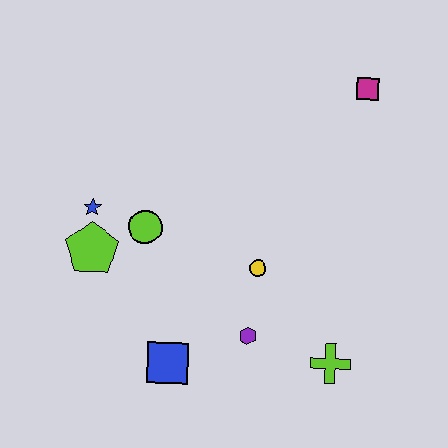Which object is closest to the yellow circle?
The purple hexagon is closest to the yellow circle.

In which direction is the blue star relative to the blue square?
The blue star is above the blue square.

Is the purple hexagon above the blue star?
No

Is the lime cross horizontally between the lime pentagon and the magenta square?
Yes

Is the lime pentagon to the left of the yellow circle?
Yes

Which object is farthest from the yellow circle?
The magenta square is farthest from the yellow circle.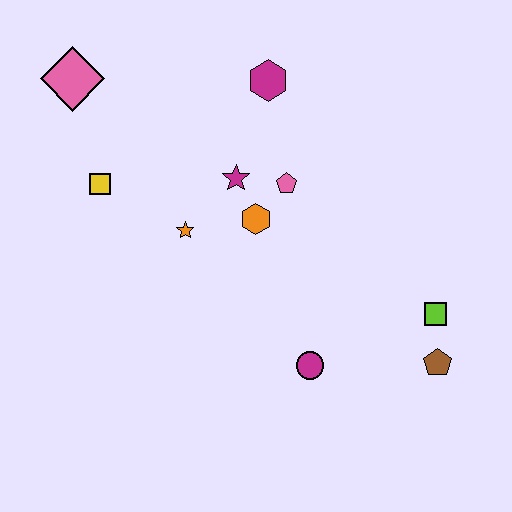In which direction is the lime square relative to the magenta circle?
The lime square is to the right of the magenta circle.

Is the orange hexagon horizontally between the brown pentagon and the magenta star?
Yes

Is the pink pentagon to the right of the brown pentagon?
No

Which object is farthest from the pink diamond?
The brown pentagon is farthest from the pink diamond.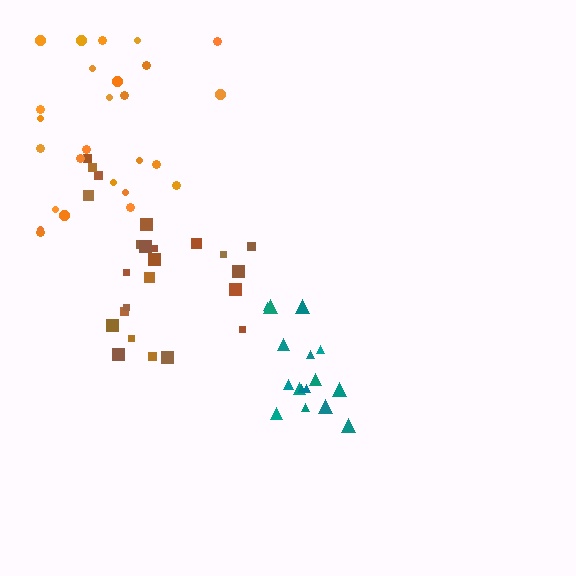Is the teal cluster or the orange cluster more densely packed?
Teal.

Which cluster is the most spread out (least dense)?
Orange.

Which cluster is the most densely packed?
Teal.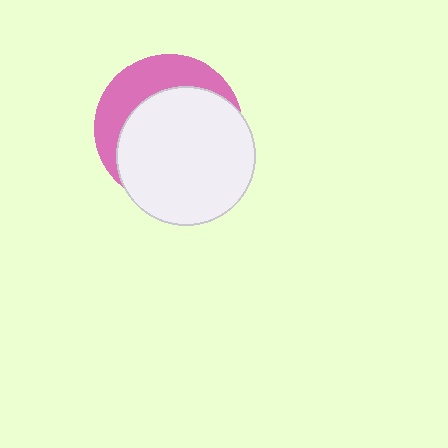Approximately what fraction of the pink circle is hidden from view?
Roughly 67% of the pink circle is hidden behind the white circle.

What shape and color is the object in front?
The object in front is a white circle.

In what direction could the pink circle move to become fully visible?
The pink circle could move toward the upper-left. That would shift it out from behind the white circle entirely.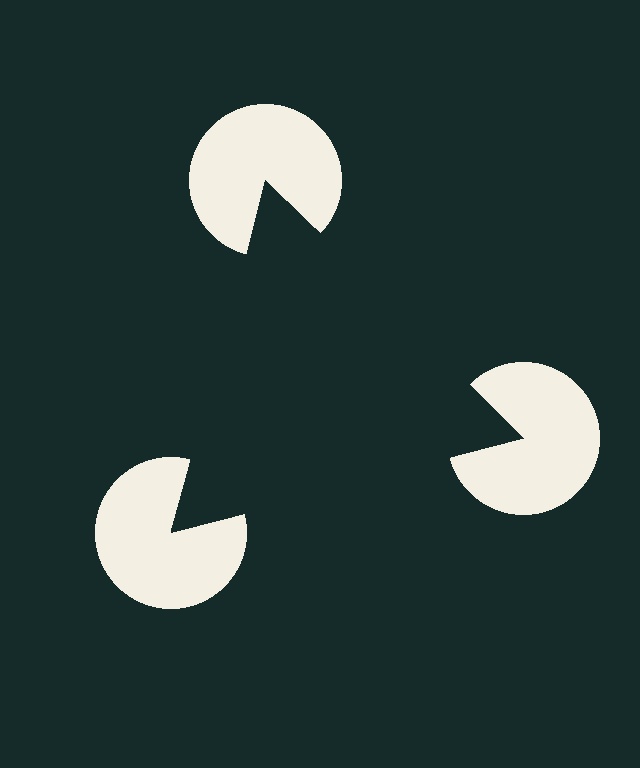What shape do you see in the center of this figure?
An illusory triangle — its edges are inferred from the aligned wedge cuts in the pac-man discs, not physically drawn.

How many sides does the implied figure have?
3 sides.